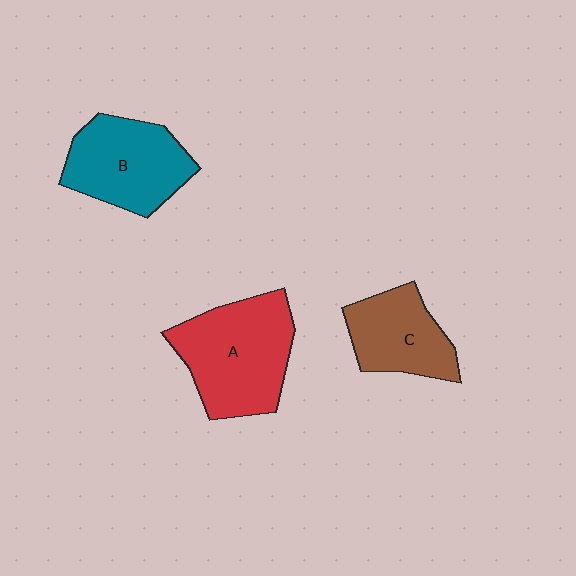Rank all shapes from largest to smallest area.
From largest to smallest: A (red), B (teal), C (brown).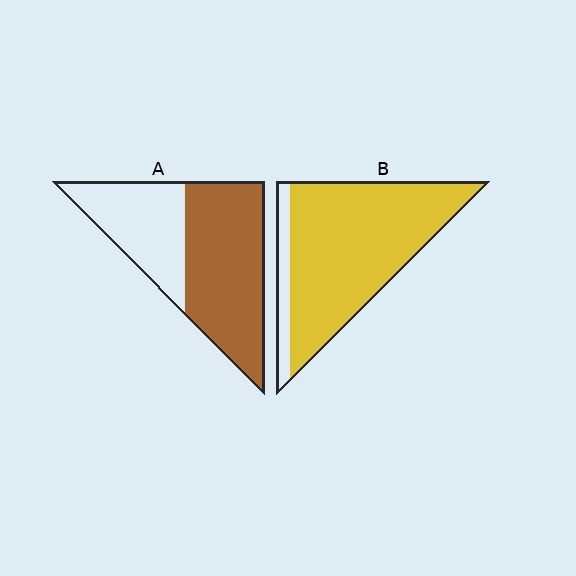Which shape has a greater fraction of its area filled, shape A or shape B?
Shape B.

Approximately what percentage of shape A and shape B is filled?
A is approximately 60% and B is approximately 85%.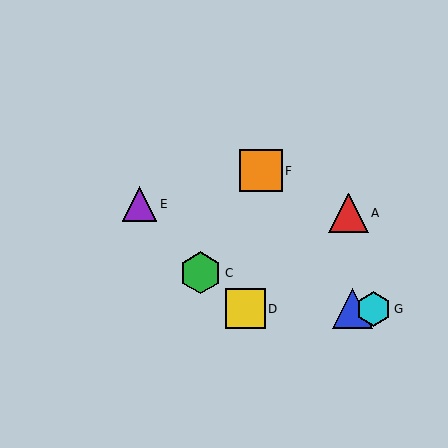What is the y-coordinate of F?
Object F is at y≈171.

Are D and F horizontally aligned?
No, D is at y≈309 and F is at y≈171.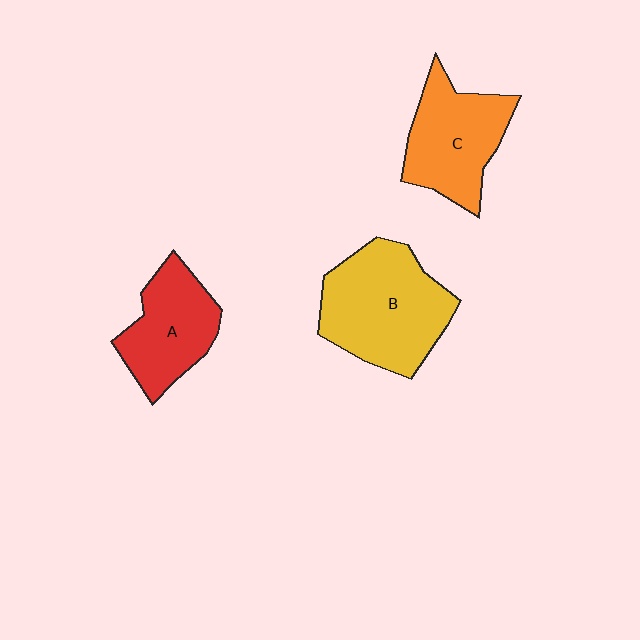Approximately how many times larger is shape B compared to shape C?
Approximately 1.3 times.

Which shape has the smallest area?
Shape A (red).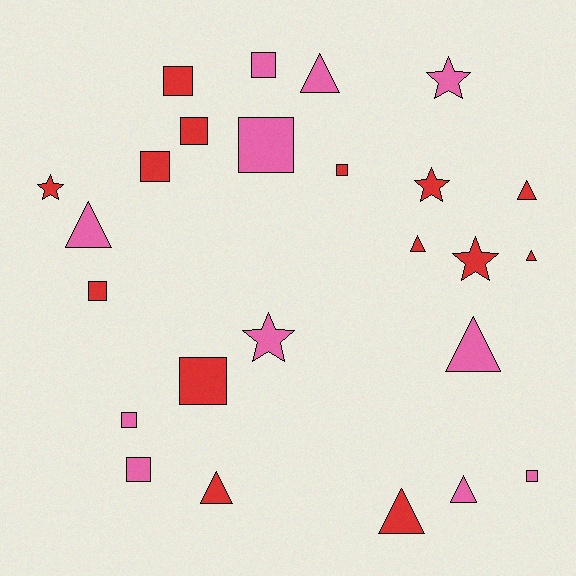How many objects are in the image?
There are 25 objects.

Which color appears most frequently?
Red, with 14 objects.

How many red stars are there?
There are 3 red stars.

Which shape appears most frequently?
Square, with 11 objects.